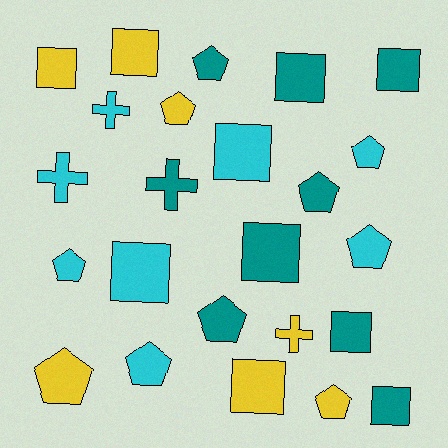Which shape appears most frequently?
Square, with 10 objects.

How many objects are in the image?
There are 24 objects.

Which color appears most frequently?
Teal, with 9 objects.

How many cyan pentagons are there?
There are 4 cyan pentagons.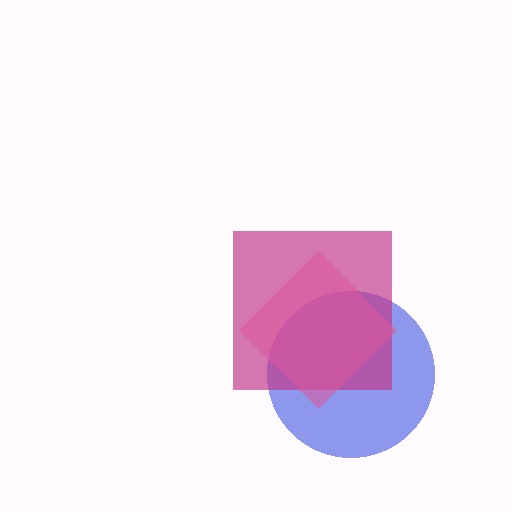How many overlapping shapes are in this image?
There are 3 overlapping shapes in the image.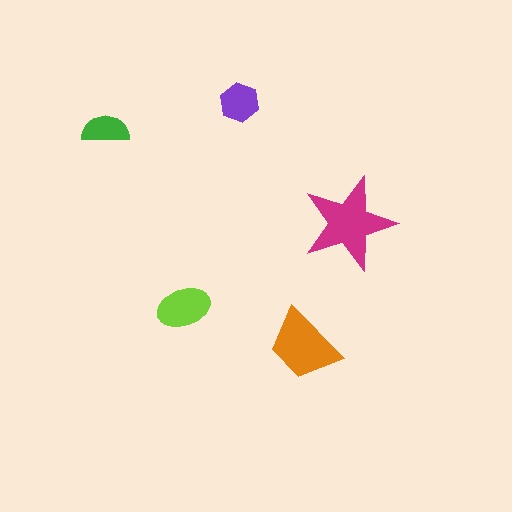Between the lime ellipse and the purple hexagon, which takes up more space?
The lime ellipse.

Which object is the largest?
The magenta star.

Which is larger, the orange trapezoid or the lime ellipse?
The orange trapezoid.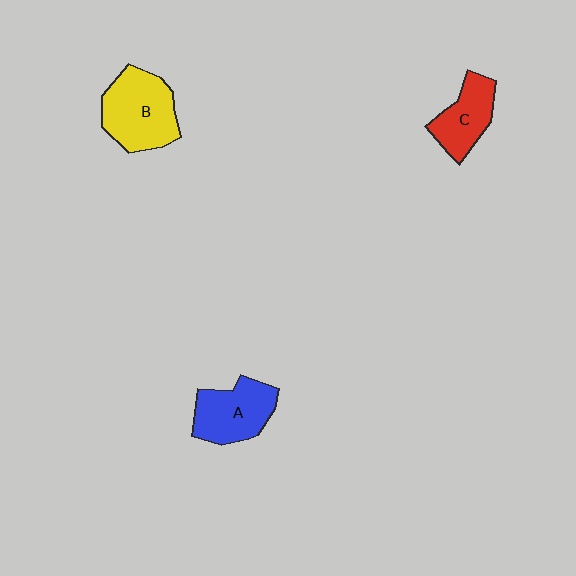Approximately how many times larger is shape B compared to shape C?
Approximately 1.5 times.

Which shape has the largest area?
Shape B (yellow).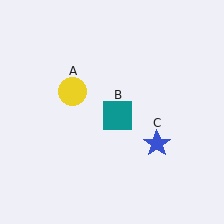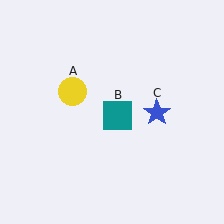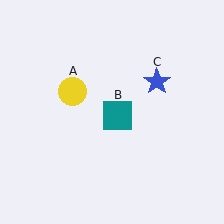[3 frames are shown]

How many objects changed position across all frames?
1 object changed position: blue star (object C).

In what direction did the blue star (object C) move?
The blue star (object C) moved up.